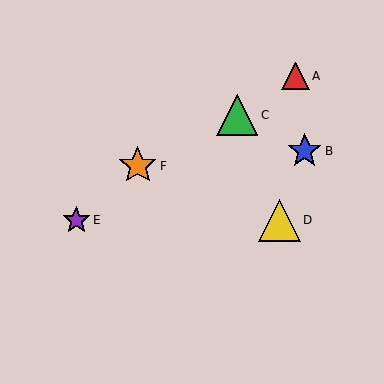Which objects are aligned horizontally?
Objects D, E are aligned horizontally.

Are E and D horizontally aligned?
Yes, both are at y≈220.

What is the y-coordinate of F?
Object F is at y≈166.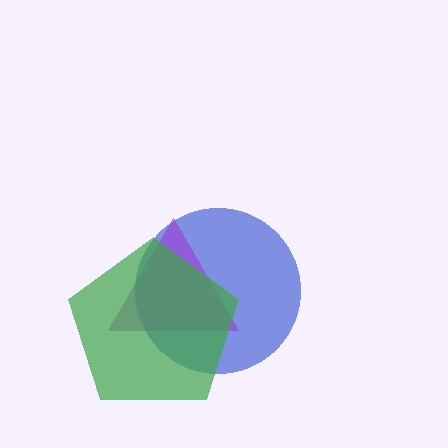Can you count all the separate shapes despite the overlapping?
Yes, there are 3 separate shapes.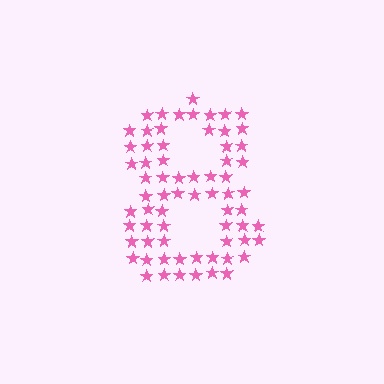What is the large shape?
The large shape is the digit 8.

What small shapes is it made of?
It is made of small stars.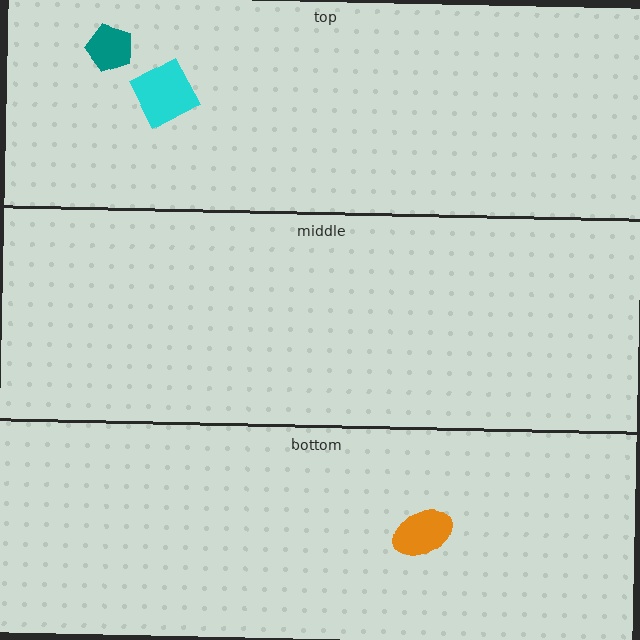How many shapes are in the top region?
2.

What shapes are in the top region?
The cyan diamond, the teal pentagon.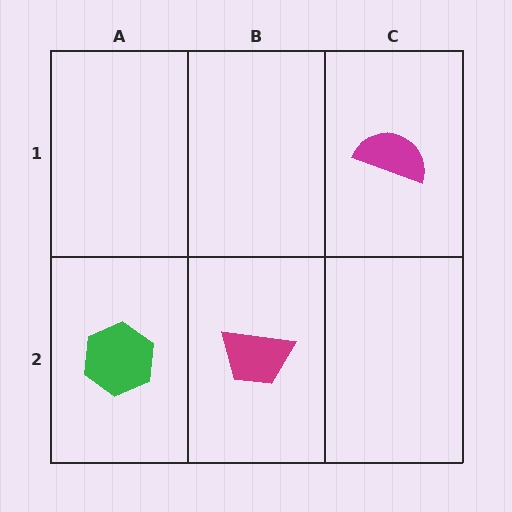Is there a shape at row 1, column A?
No, that cell is empty.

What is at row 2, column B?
A magenta trapezoid.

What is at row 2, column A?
A green hexagon.